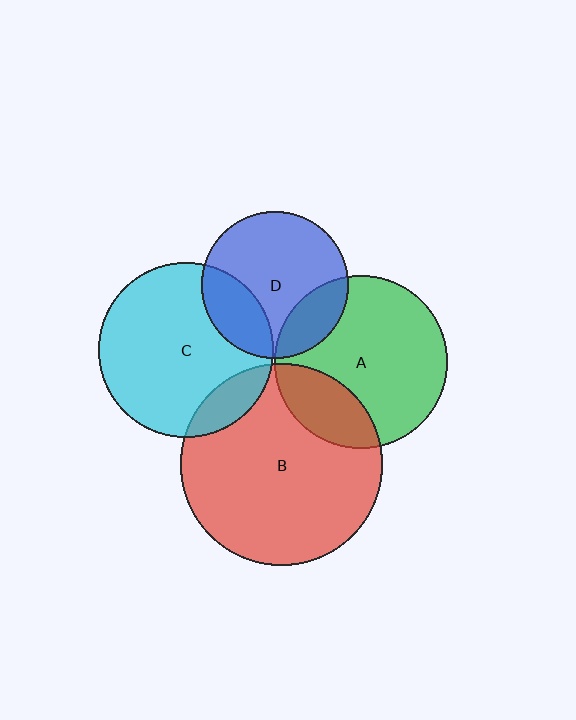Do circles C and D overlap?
Yes.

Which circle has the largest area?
Circle B (red).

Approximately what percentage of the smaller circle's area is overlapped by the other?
Approximately 25%.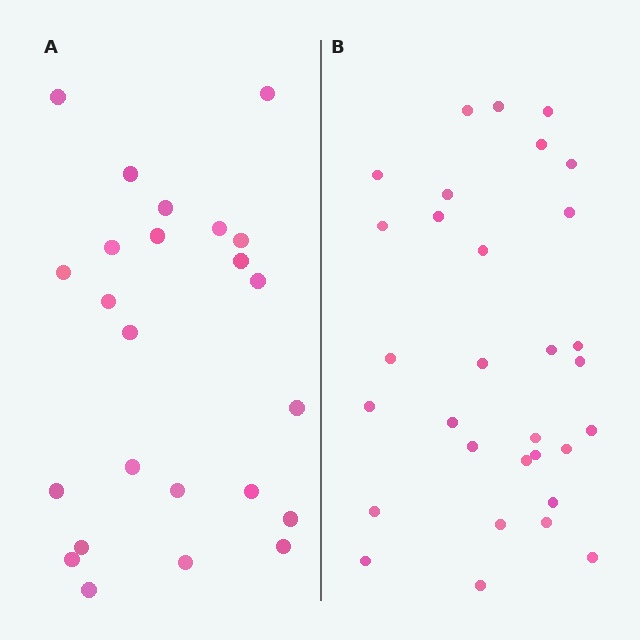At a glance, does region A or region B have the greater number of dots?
Region B (the right region) has more dots.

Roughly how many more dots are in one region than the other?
Region B has roughly 8 or so more dots than region A.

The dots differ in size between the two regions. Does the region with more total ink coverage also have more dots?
No. Region A has more total ink coverage because its dots are larger, but region B actually contains more individual dots. Total area can be misleading — the number of items is what matters here.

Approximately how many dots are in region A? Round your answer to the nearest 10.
About 20 dots. (The exact count is 24, which rounds to 20.)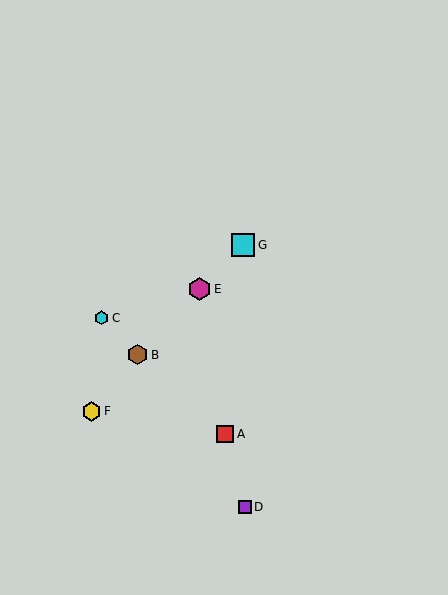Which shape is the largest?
The cyan square (labeled G) is the largest.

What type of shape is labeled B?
Shape B is a brown hexagon.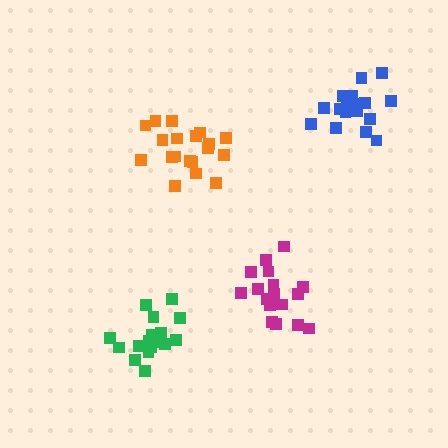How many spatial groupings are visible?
There are 4 spatial groupings.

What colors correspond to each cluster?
The clusters are colored: magenta, green, orange, blue.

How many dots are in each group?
Group 1: 17 dots, Group 2: 18 dots, Group 3: 19 dots, Group 4: 17 dots (71 total).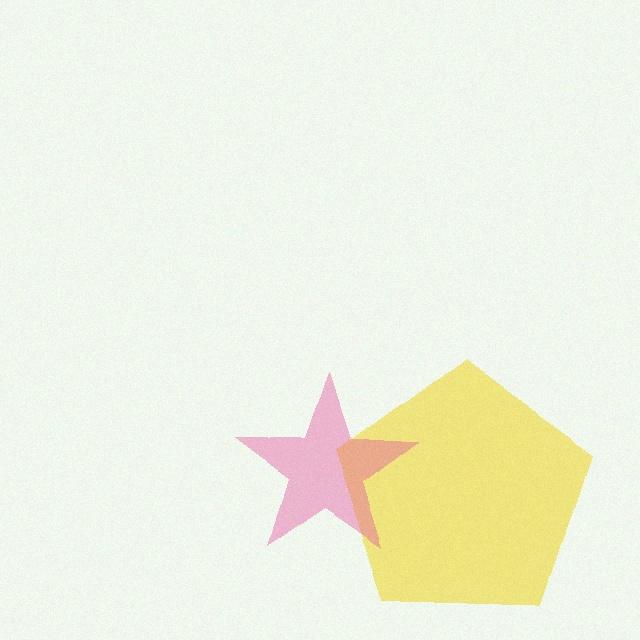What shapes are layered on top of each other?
The layered shapes are: a yellow pentagon, a pink star.